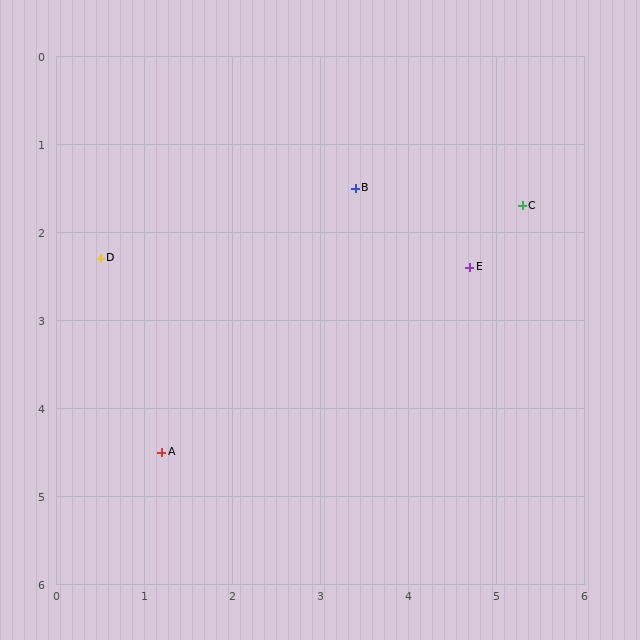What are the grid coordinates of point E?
Point E is at approximately (4.7, 2.4).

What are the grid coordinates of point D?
Point D is at approximately (0.5, 2.3).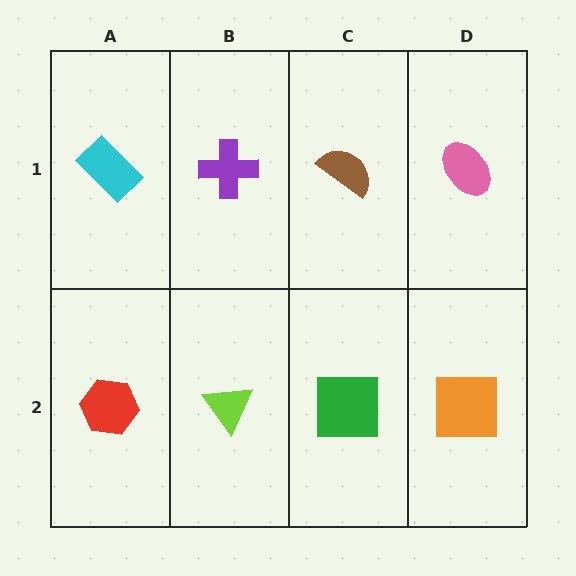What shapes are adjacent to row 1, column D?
An orange square (row 2, column D), a brown semicircle (row 1, column C).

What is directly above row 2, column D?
A pink ellipse.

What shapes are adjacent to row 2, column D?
A pink ellipse (row 1, column D), a green square (row 2, column C).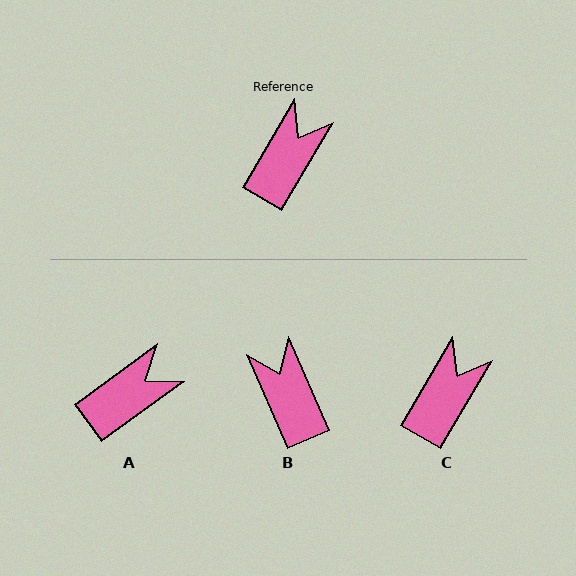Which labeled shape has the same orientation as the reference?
C.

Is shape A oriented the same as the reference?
No, it is off by about 23 degrees.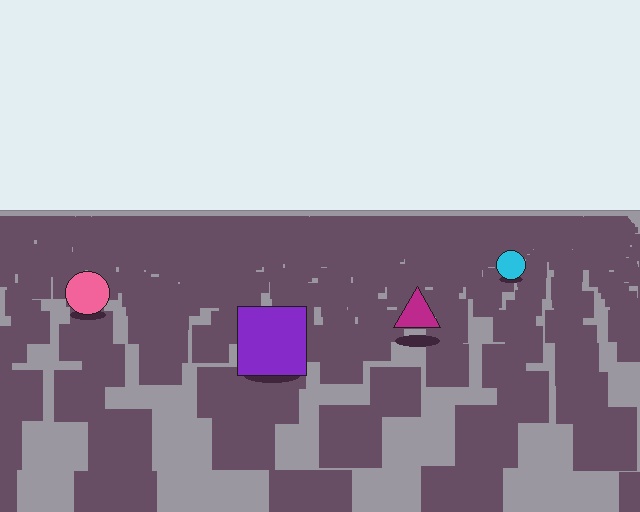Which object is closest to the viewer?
The purple square is closest. The texture marks near it are larger and more spread out.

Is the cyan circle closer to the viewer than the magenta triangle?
No. The magenta triangle is closer — you can tell from the texture gradient: the ground texture is coarser near it.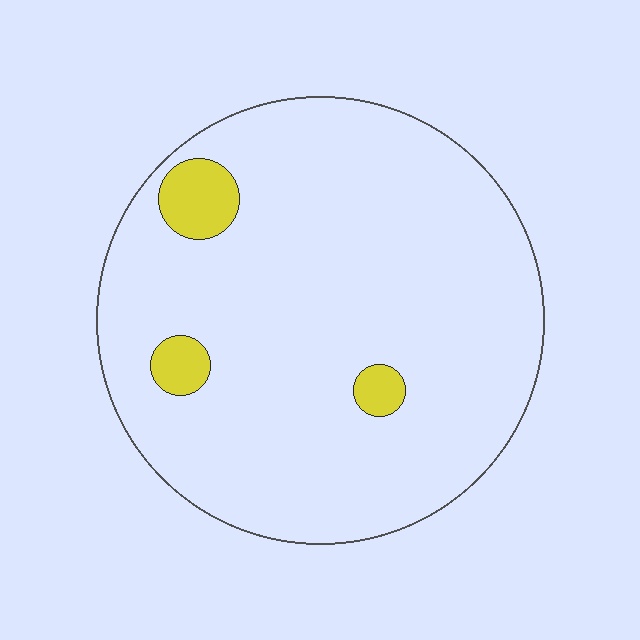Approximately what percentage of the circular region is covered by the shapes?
Approximately 5%.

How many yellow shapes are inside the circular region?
3.